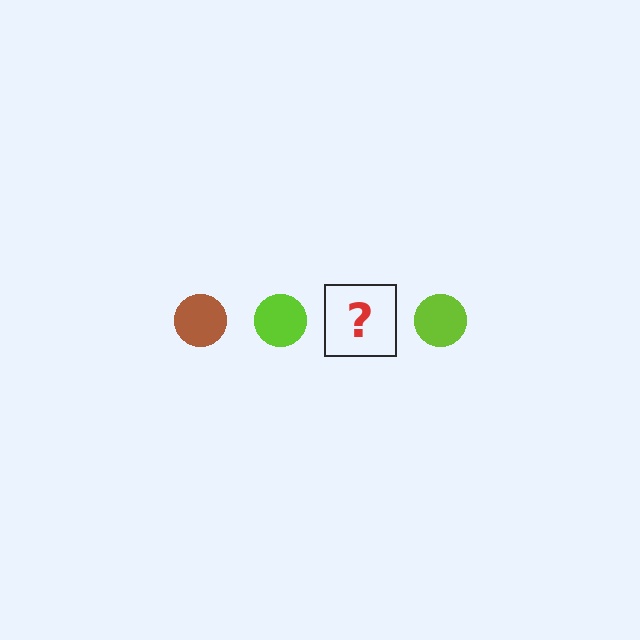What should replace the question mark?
The question mark should be replaced with a brown circle.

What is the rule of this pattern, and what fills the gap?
The rule is that the pattern cycles through brown, lime circles. The gap should be filled with a brown circle.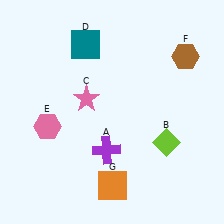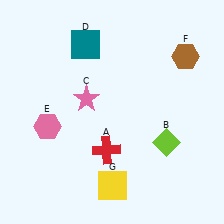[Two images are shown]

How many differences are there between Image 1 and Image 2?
There are 2 differences between the two images.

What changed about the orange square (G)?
In Image 1, G is orange. In Image 2, it changed to yellow.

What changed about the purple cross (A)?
In Image 1, A is purple. In Image 2, it changed to red.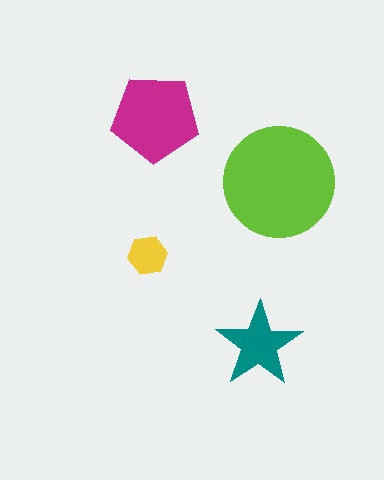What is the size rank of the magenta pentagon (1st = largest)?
2nd.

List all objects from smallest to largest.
The yellow hexagon, the teal star, the magenta pentagon, the lime circle.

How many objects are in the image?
There are 4 objects in the image.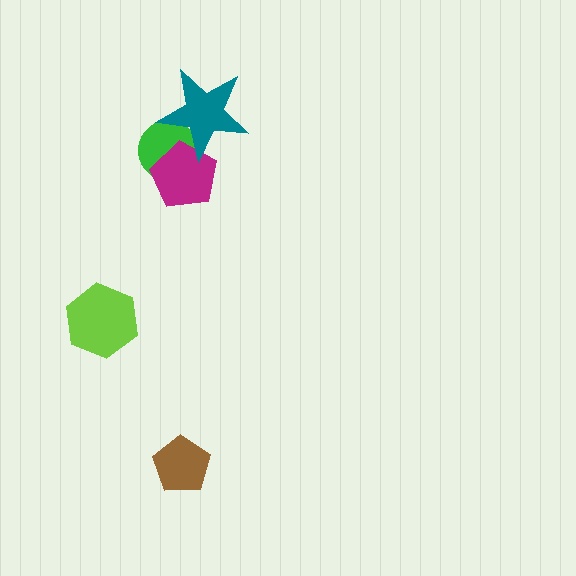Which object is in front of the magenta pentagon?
The teal star is in front of the magenta pentagon.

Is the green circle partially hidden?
Yes, it is partially covered by another shape.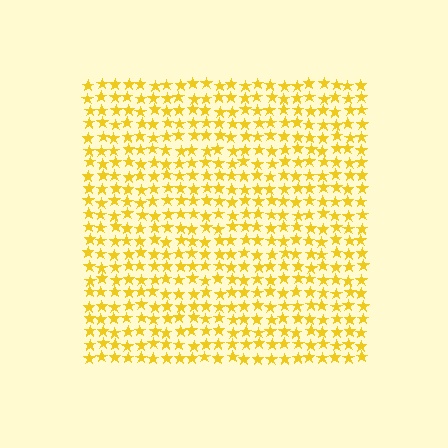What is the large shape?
The large shape is a square.